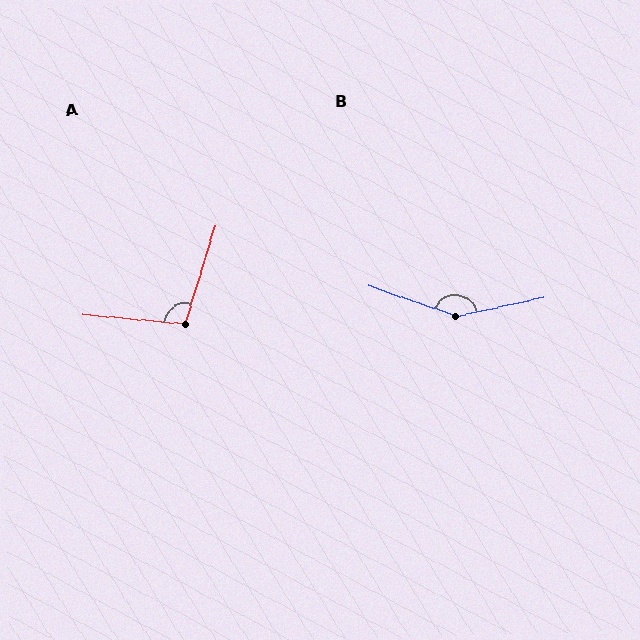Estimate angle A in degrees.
Approximately 102 degrees.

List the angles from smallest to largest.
A (102°), B (148°).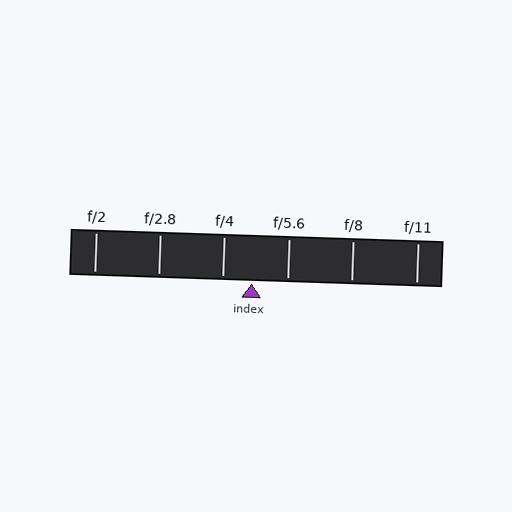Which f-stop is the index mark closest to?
The index mark is closest to f/4.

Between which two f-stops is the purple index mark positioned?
The index mark is between f/4 and f/5.6.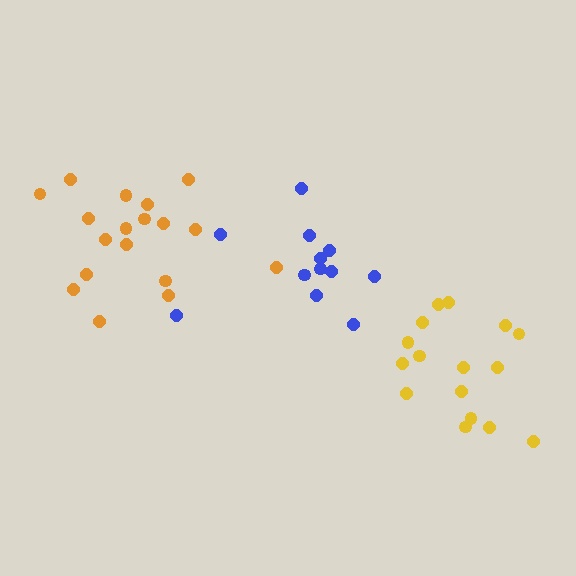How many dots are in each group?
Group 1: 16 dots, Group 2: 12 dots, Group 3: 18 dots (46 total).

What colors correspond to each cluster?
The clusters are colored: yellow, blue, orange.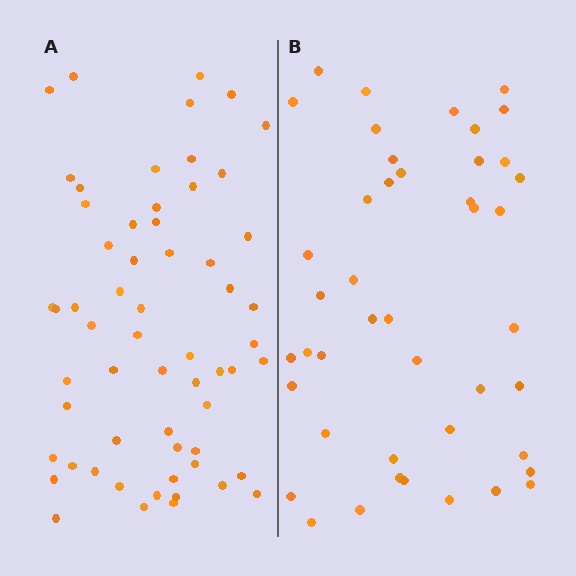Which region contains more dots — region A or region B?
Region A (the left region) has more dots.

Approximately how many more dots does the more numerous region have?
Region A has approximately 15 more dots than region B.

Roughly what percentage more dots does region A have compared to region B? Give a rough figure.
About 35% more.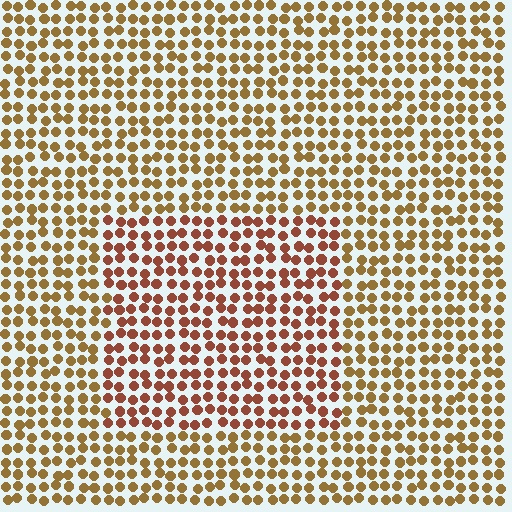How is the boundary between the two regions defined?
The boundary is defined purely by a slight shift in hue (about 28 degrees). Spacing, size, and orientation are identical on both sides.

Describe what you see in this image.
The image is filled with small brown elements in a uniform arrangement. A rectangle-shaped region is visible where the elements are tinted to a slightly different hue, forming a subtle color boundary.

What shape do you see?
I see a rectangle.